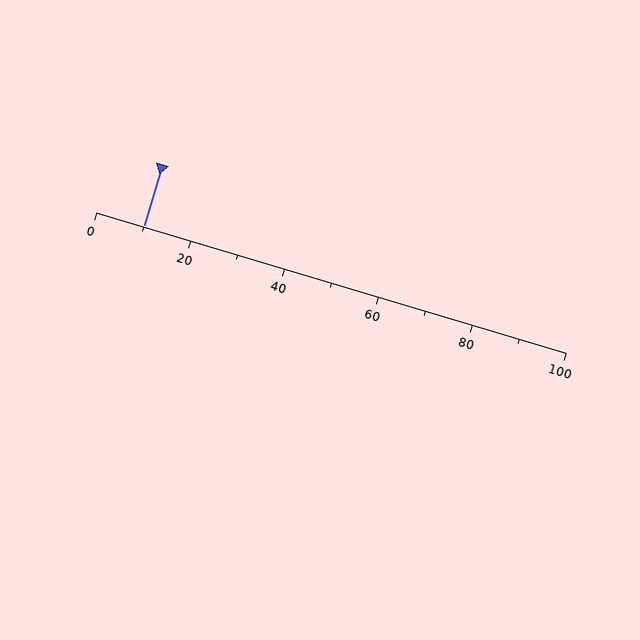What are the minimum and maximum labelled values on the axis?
The axis runs from 0 to 100.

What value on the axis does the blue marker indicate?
The marker indicates approximately 10.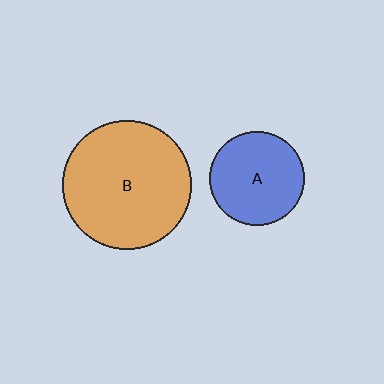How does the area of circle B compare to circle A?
Approximately 1.9 times.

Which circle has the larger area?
Circle B (orange).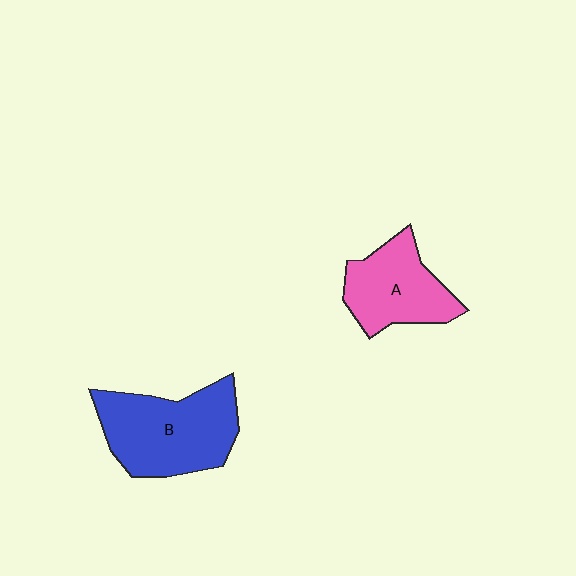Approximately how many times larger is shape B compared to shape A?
Approximately 1.4 times.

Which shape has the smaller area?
Shape A (pink).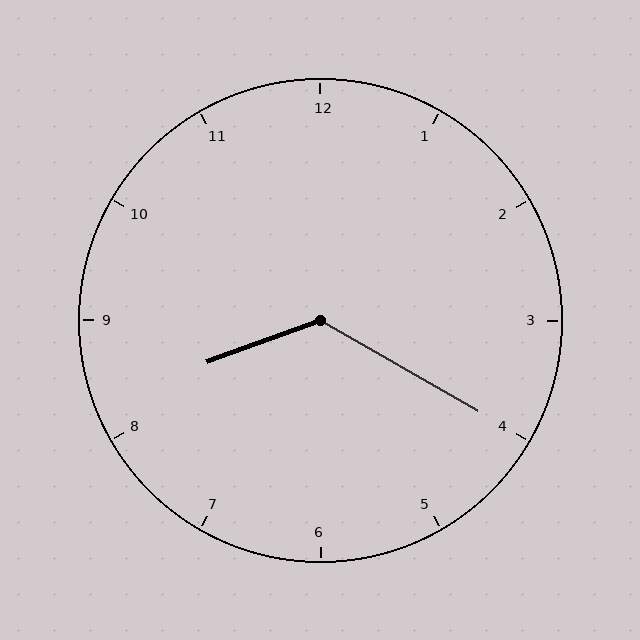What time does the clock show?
8:20.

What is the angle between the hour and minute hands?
Approximately 130 degrees.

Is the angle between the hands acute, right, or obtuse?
It is obtuse.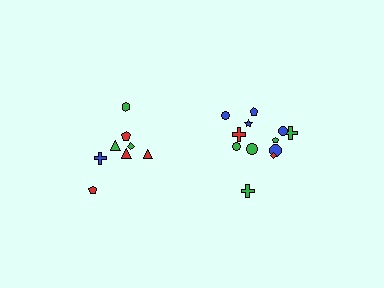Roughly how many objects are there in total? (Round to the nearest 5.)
Roughly 20 objects in total.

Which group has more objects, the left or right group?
The right group.